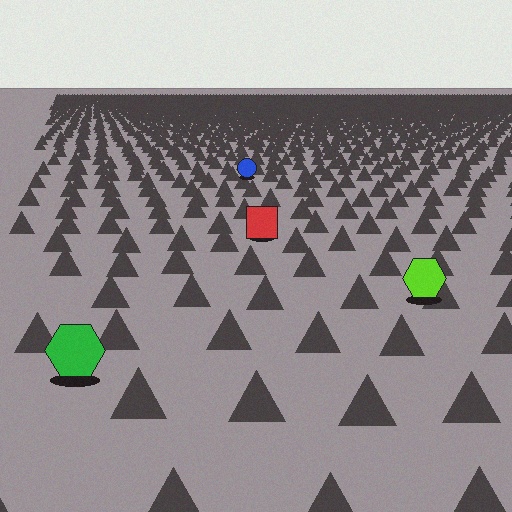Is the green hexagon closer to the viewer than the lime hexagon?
Yes. The green hexagon is closer — you can tell from the texture gradient: the ground texture is coarser near it.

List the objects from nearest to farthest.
From nearest to farthest: the green hexagon, the lime hexagon, the red square, the blue circle.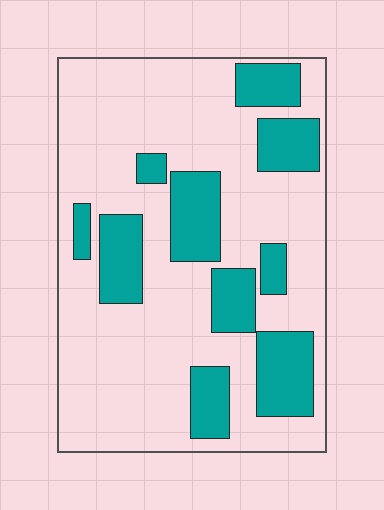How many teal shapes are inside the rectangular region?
10.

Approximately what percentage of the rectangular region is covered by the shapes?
Approximately 25%.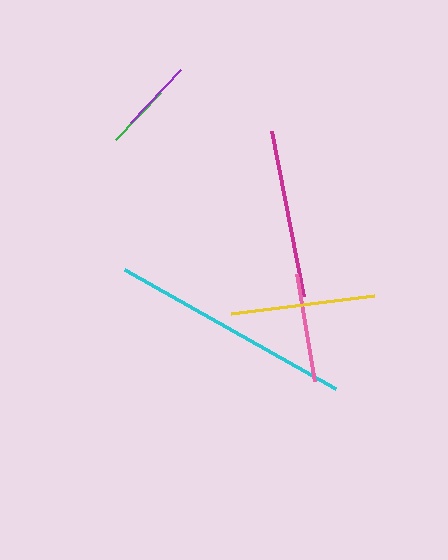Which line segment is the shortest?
The green line is the shortest at approximately 65 pixels.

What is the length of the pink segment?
The pink segment is approximately 109 pixels long.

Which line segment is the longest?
The cyan line is the longest at approximately 242 pixels.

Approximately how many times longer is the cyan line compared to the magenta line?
The cyan line is approximately 1.4 times the length of the magenta line.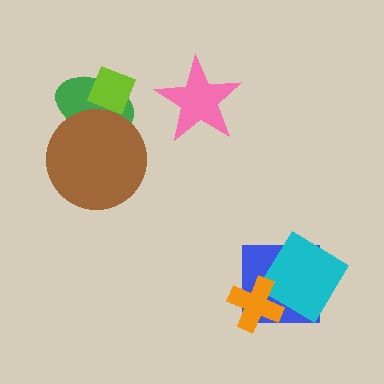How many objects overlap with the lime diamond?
1 object overlaps with the lime diamond.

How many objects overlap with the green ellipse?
2 objects overlap with the green ellipse.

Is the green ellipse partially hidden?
Yes, it is partially covered by another shape.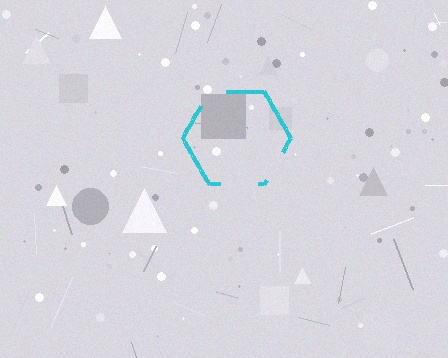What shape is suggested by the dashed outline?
The dashed outline suggests a hexagon.